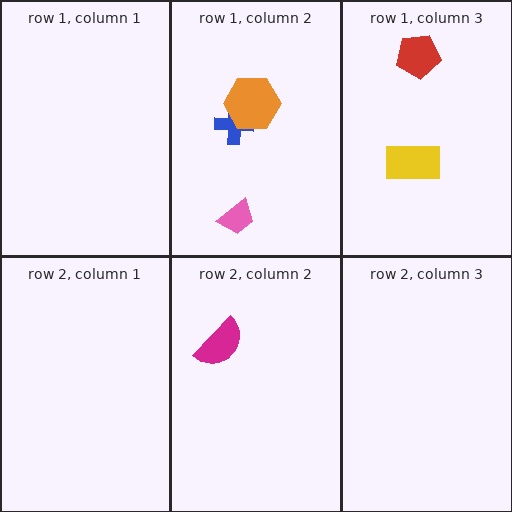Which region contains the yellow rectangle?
The row 1, column 3 region.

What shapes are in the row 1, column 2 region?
The blue cross, the orange hexagon, the pink trapezoid.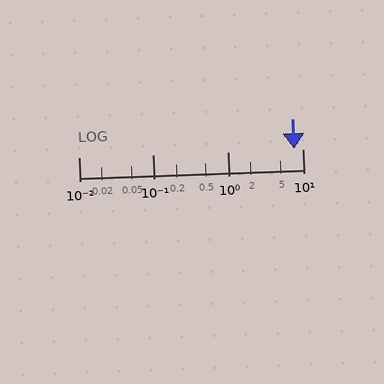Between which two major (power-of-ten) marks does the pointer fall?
The pointer is between 1 and 10.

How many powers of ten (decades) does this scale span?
The scale spans 3 decades, from 0.01 to 10.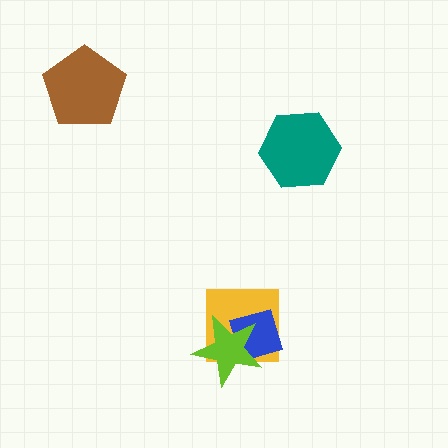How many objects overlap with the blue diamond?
2 objects overlap with the blue diamond.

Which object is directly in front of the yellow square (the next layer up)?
The blue diamond is directly in front of the yellow square.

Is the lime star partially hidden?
No, no other shape covers it.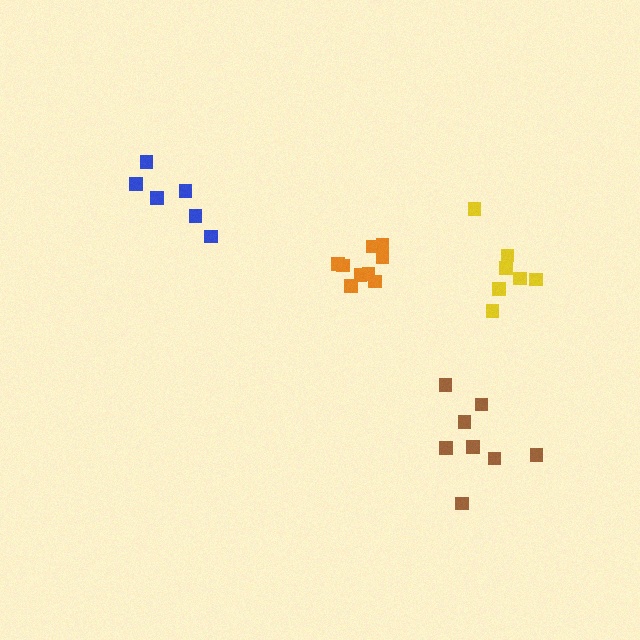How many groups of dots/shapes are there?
There are 4 groups.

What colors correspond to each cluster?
The clusters are colored: brown, blue, orange, yellow.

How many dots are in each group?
Group 1: 8 dots, Group 2: 6 dots, Group 3: 9 dots, Group 4: 7 dots (30 total).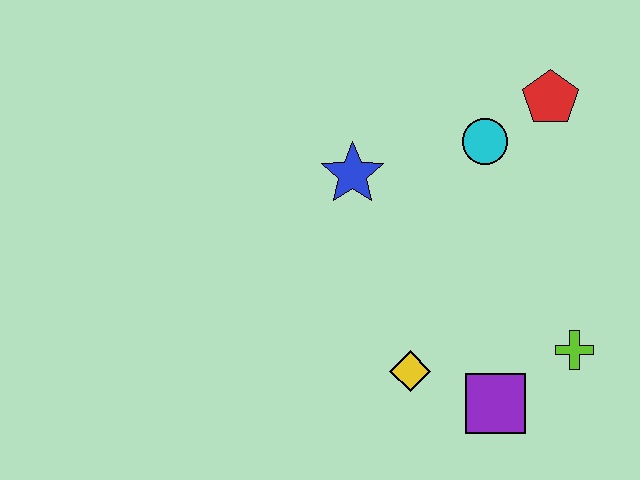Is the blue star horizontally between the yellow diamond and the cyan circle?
No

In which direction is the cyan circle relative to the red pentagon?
The cyan circle is to the left of the red pentagon.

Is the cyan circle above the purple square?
Yes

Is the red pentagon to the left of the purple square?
No